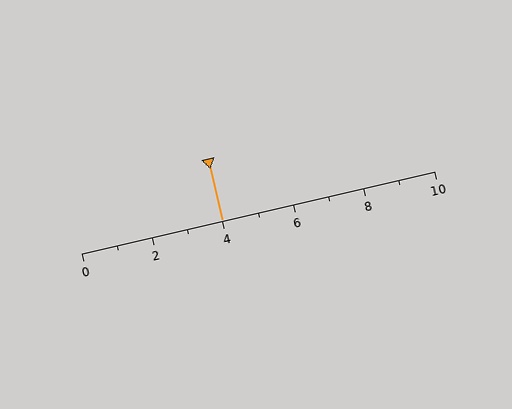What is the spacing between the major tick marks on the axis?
The major ticks are spaced 2 apart.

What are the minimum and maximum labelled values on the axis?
The axis runs from 0 to 10.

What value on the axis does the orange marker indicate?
The marker indicates approximately 4.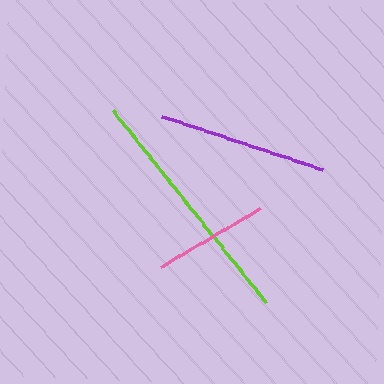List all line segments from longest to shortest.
From longest to shortest: lime, purple, pink.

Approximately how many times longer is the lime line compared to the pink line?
The lime line is approximately 2.1 times the length of the pink line.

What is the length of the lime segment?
The lime segment is approximately 246 pixels long.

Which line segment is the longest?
The lime line is the longest at approximately 246 pixels.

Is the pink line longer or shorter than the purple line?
The purple line is longer than the pink line.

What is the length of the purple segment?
The purple segment is approximately 169 pixels long.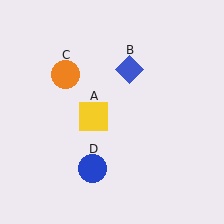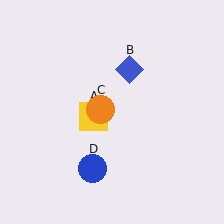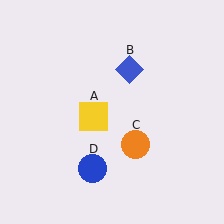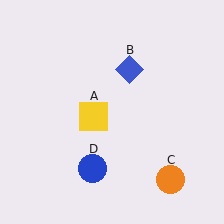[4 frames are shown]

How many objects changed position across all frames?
1 object changed position: orange circle (object C).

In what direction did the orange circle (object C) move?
The orange circle (object C) moved down and to the right.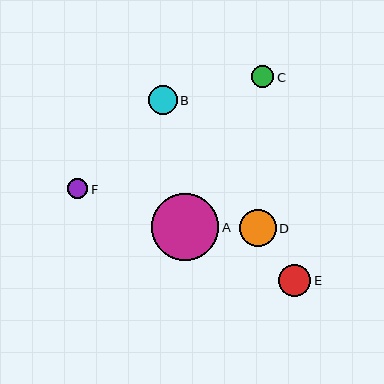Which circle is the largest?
Circle A is the largest with a size of approximately 68 pixels.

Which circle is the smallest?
Circle F is the smallest with a size of approximately 20 pixels.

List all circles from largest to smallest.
From largest to smallest: A, D, E, B, C, F.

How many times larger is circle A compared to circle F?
Circle A is approximately 3.4 times the size of circle F.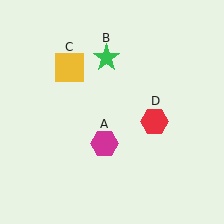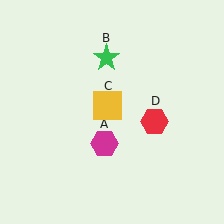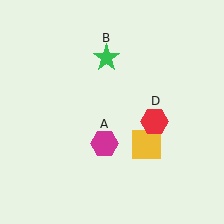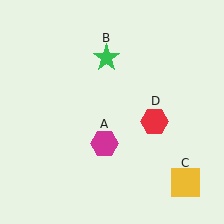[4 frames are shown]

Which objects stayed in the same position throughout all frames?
Magenta hexagon (object A) and green star (object B) and red hexagon (object D) remained stationary.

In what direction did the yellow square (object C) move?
The yellow square (object C) moved down and to the right.